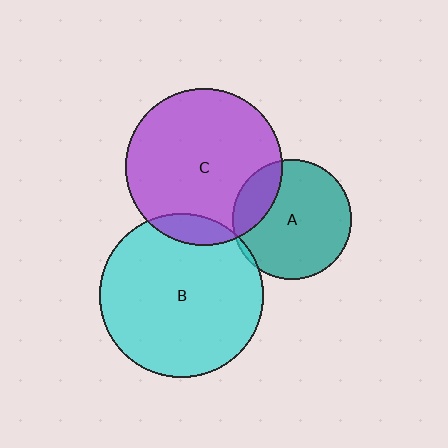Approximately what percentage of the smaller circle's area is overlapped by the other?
Approximately 20%.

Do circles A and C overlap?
Yes.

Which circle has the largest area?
Circle B (cyan).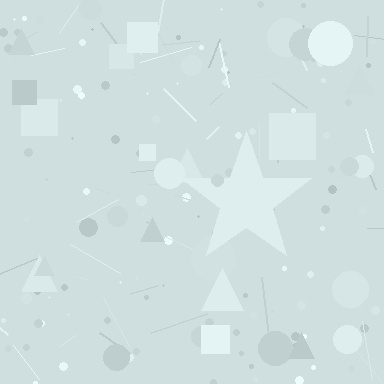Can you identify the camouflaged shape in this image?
The camouflaged shape is a star.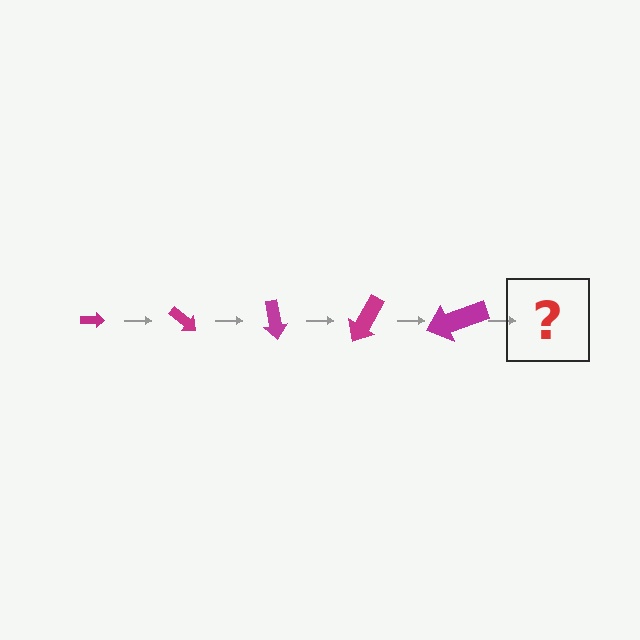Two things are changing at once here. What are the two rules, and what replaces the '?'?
The two rules are that the arrow grows larger each step and it rotates 40 degrees each step. The '?' should be an arrow, larger than the previous one and rotated 200 degrees from the start.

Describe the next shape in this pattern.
It should be an arrow, larger than the previous one and rotated 200 degrees from the start.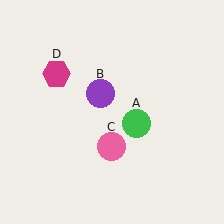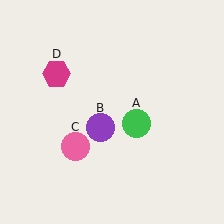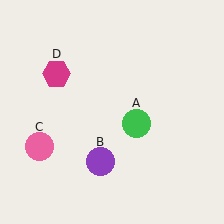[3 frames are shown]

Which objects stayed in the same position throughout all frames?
Green circle (object A) and magenta hexagon (object D) remained stationary.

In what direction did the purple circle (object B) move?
The purple circle (object B) moved down.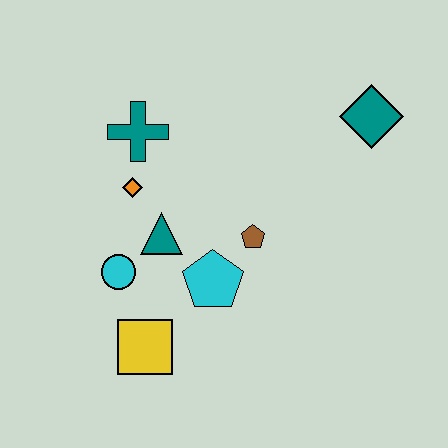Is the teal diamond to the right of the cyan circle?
Yes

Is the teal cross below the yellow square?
No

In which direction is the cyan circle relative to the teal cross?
The cyan circle is below the teal cross.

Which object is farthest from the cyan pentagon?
The teal diamond is farthest from the cyan pentagon.